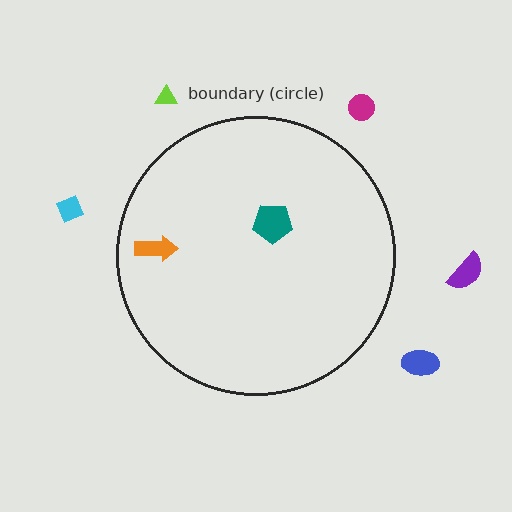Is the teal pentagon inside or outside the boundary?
Inside.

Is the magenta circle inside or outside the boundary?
Outside.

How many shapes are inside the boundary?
2 inside, 5 outside.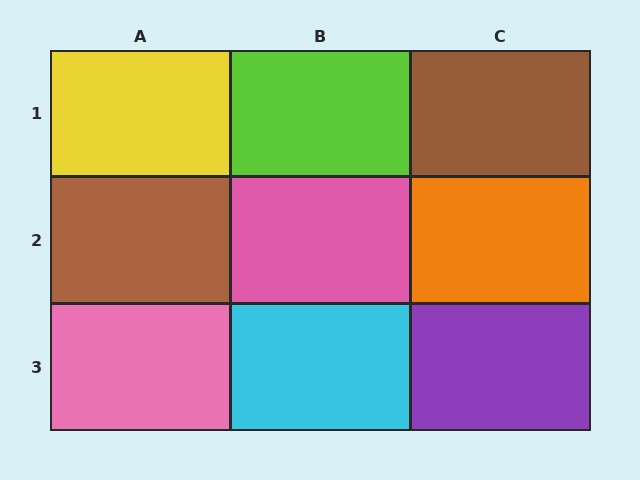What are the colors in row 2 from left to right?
Brown, pink, orange.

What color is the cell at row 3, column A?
Pink.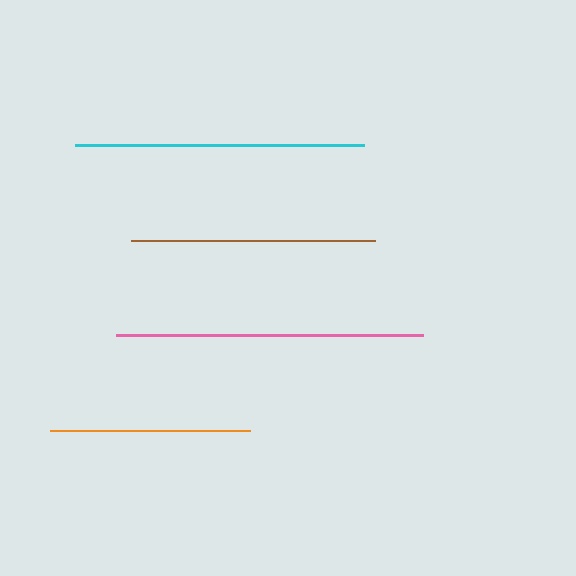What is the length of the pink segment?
The pink segment is approximately 306 pixels long.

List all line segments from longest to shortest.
From longest to shortest: pink, cyan, brown, orange.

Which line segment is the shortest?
The orange line is the shortest at approximately 200 pixels.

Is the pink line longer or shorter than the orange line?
The pink line is longer than the orange line.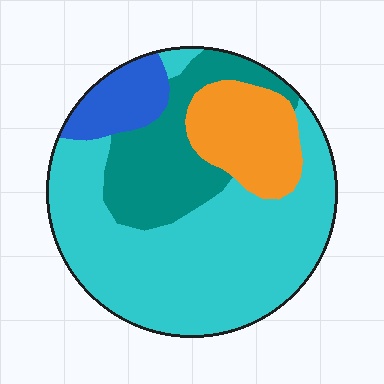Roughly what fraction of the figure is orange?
Orange takes up about one sixth (1/6) of the figure.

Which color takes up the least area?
Blue, at roughly 10%.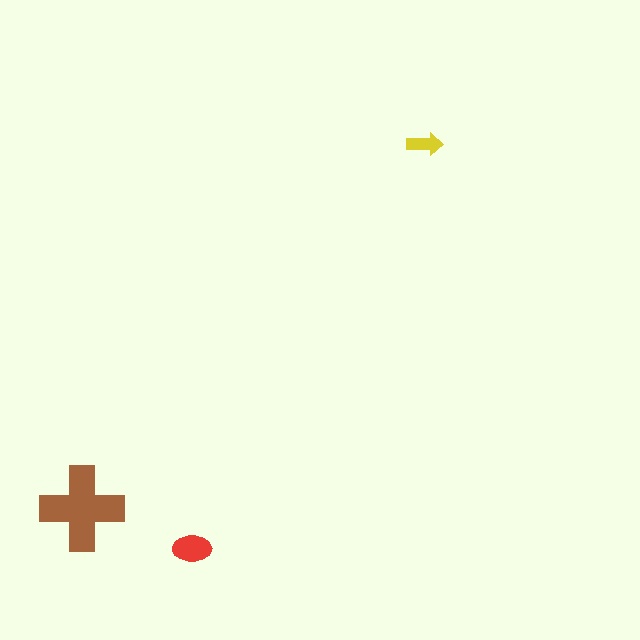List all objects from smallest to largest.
The yellow arrow, the red ellipse, the brown cross.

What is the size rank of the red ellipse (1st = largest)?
2nd.